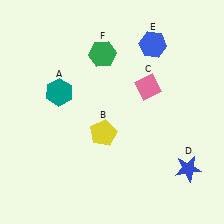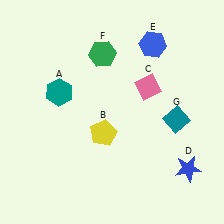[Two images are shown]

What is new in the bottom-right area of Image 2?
A teal diamond (G) was added in the bottom-right area of Image 2.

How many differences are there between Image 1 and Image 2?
There is 1 difference between the two images.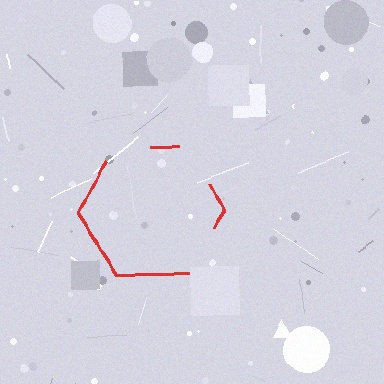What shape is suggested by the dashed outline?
The dashed outline suggests a hexagon.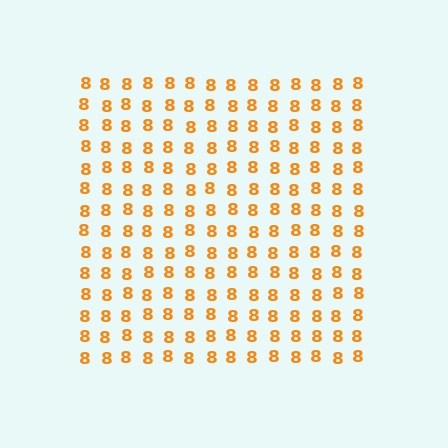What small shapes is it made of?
It is made of small digit 8's.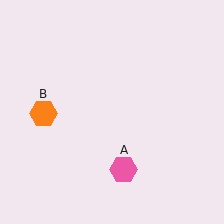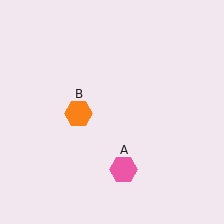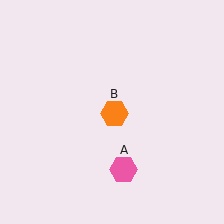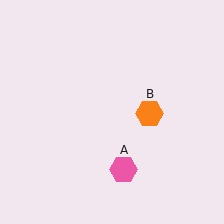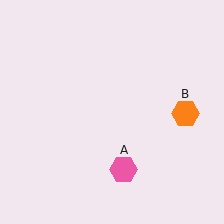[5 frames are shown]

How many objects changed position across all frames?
1 object changed position: orange hexagon (object B).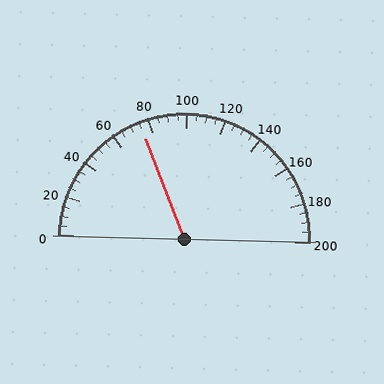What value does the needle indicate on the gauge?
The needle indicates approximately 75.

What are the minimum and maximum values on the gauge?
The gauge ranges from 0 to 200.